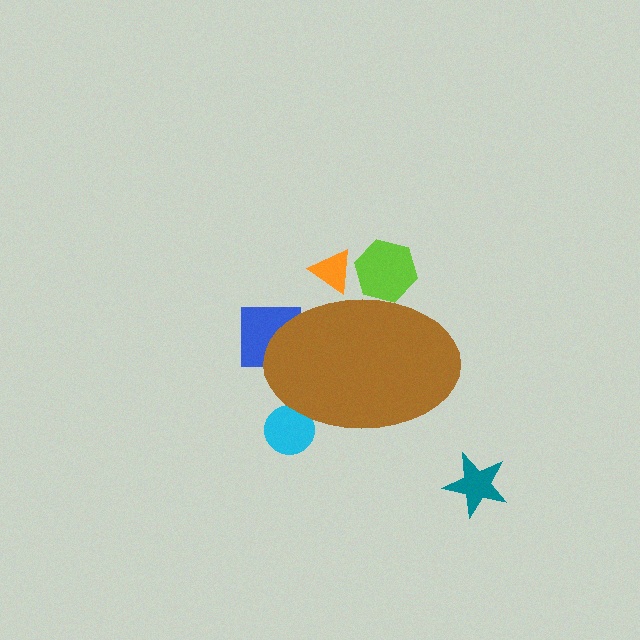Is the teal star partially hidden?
No, the teal star is fully visible.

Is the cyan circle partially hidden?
Yes, the cyan circle is partially hidden behind the brown ellipse.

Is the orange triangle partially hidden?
Yes, the orange triangle is partially hidden behind the brown ellipse.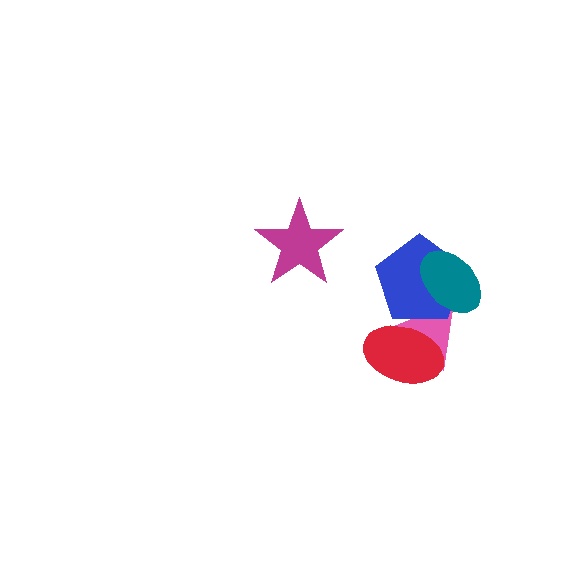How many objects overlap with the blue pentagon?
3 objects overlap with the blue pentagon.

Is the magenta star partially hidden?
No, no other shape covers it.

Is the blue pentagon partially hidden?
Yes, it is partially covered by another shape.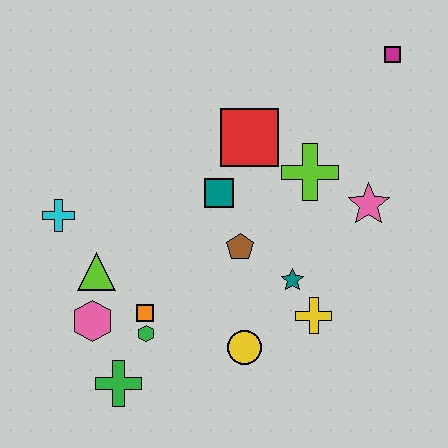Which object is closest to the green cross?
The green hexagon is closest to the green cross.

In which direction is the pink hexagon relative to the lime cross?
The pink hexagon is to the left of the lime cross.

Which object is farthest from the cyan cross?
The magenta square is farthest from the cyan cross.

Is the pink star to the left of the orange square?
No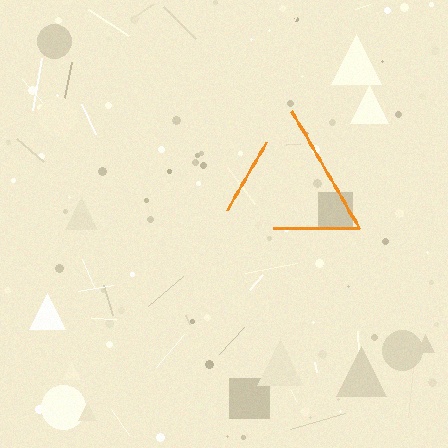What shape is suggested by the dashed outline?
The dashed outline suggests a triangle.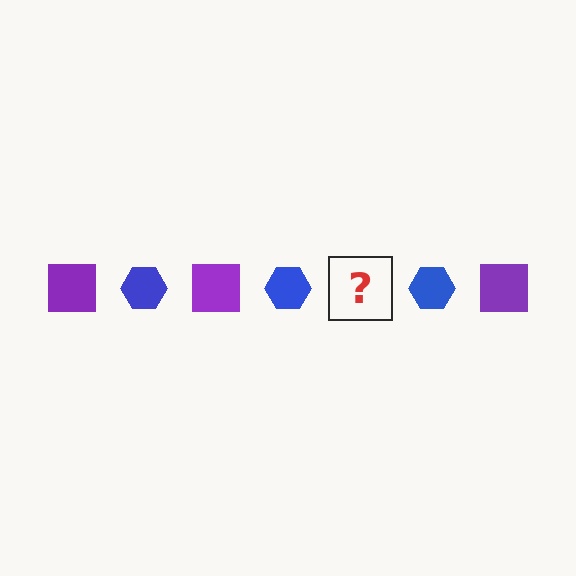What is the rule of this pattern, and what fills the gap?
The rule is that the pattern alternates between purple square and blue hexagon. The gap should be filled with a purple square.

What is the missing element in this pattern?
The missing element is a purple square.